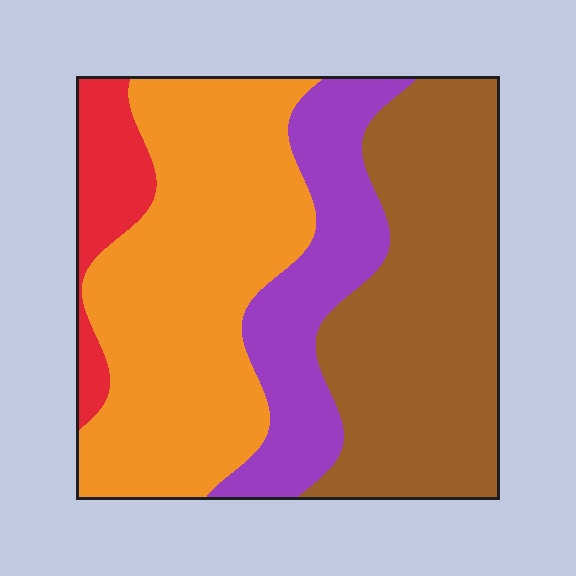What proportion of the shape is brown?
Brown covers 34% of the shape.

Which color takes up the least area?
Red, at roughly 10%.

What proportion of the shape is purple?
Purple takes up between a sixth and a third of the shape.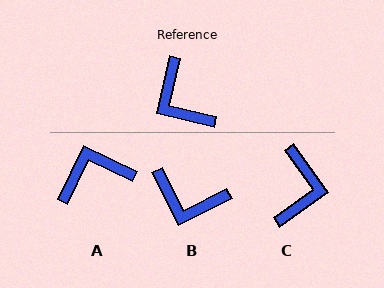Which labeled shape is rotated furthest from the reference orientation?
C, about 139 degrees away.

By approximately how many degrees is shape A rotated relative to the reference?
Approximately 103 degrees clockwise.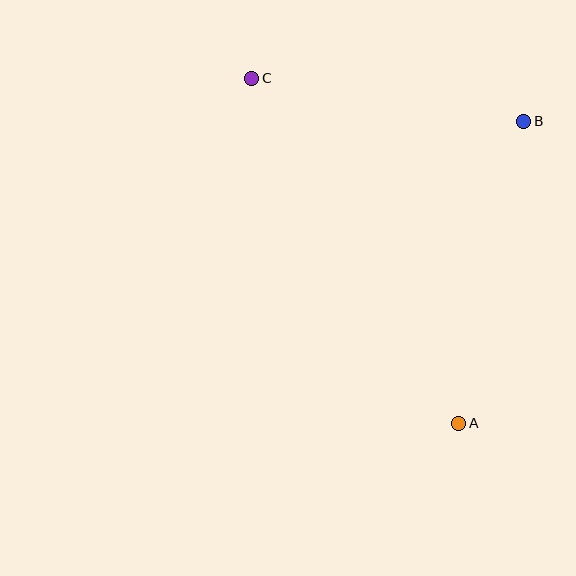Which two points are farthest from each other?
Points A and C are farthest from each other.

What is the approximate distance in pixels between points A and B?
The distance between A and B is approximately 309 pixels.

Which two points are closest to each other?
Points B and C are closest to each other.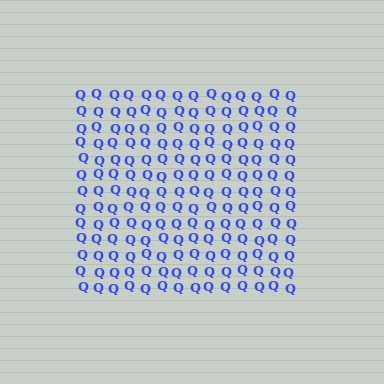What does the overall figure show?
The overall figure shows a square.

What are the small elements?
The small elements are letter Q's.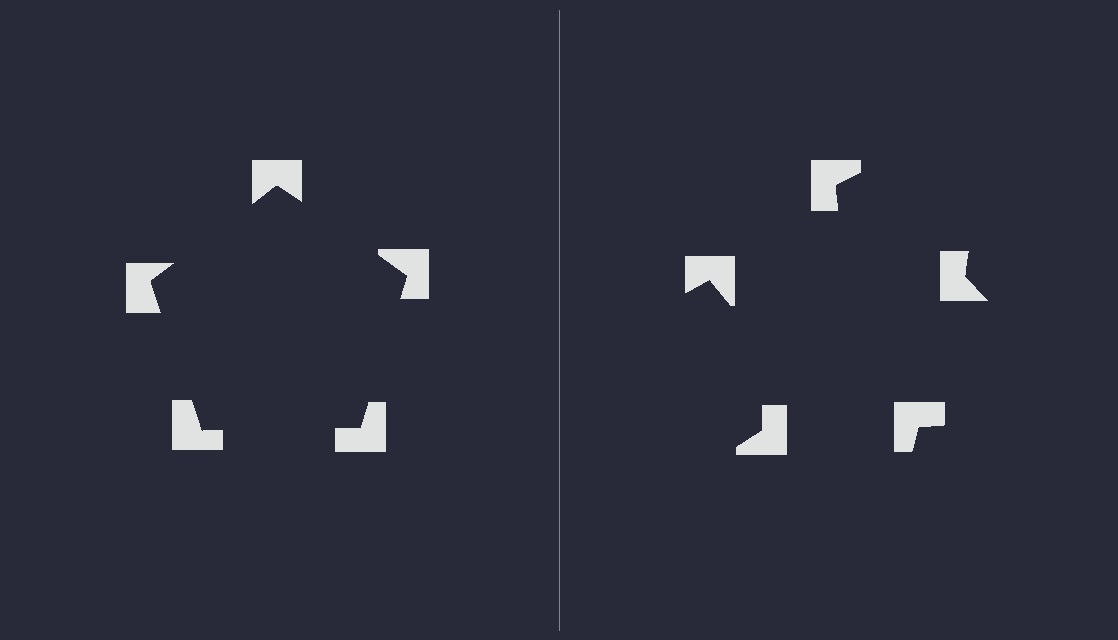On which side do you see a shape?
An illusory pentagon appears on the left side. On the right side the wedge cuts are rotated, so no coherent shape forms.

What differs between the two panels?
The notched squares are positioned identically on both sides; only the wedge orientations differ. On the left they align to a pentagon; on the right they are misaligned.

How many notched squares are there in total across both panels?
10 — 5 on each side.